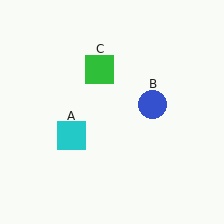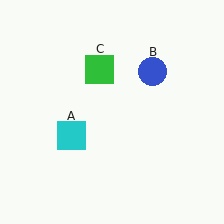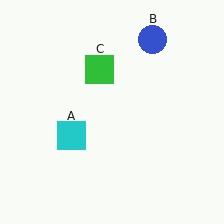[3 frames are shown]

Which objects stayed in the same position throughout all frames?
Cyan square (object A) and green square (object C) remained stationary.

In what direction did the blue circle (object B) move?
The blue circle (object B) moved up.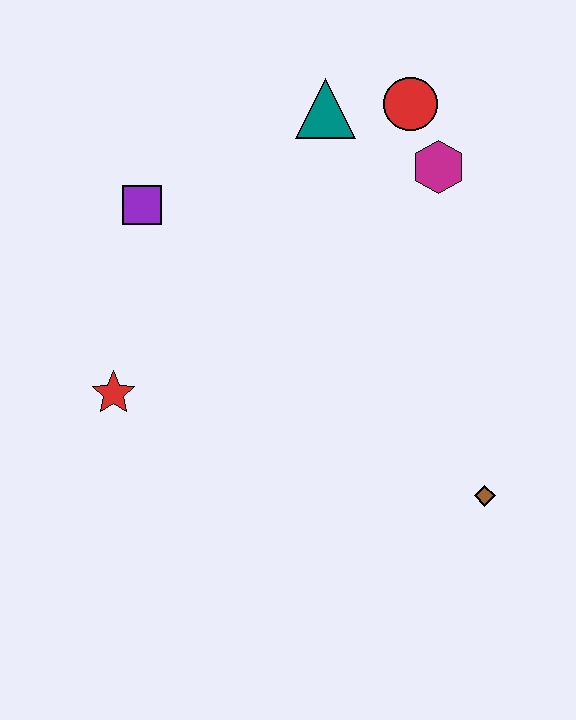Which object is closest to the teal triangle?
The red circle is closest to the teal triangle.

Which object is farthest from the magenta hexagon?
The red star is farthest from the magenta hexagon.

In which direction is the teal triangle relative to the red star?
The teal triangle is above the red star.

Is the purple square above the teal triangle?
No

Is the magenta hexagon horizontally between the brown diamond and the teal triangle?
Yes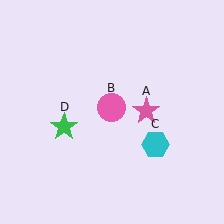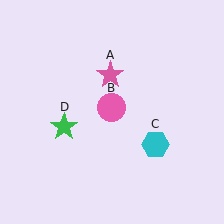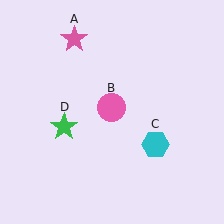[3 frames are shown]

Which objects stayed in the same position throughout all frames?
Pink circle (object B) and cyan hexagon (object C) and green star (object D) remained stationary.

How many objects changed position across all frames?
1 object changed position: pink star (object A).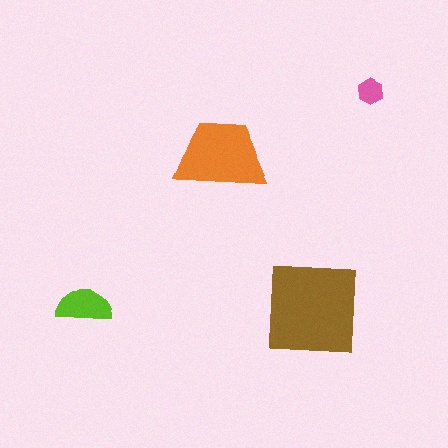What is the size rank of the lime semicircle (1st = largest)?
3rd.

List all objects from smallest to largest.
The pink hexagon, the lime semicircle, the orange trapezoid, the brown square.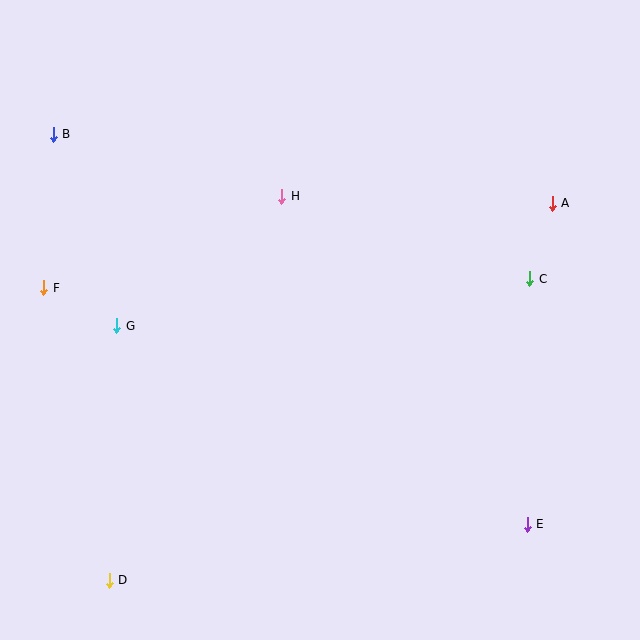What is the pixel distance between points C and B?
The distance between C and B is 498 pixels.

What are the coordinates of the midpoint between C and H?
The midpoint between C and H is at (406, 238).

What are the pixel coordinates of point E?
Point E is at (527, 524).